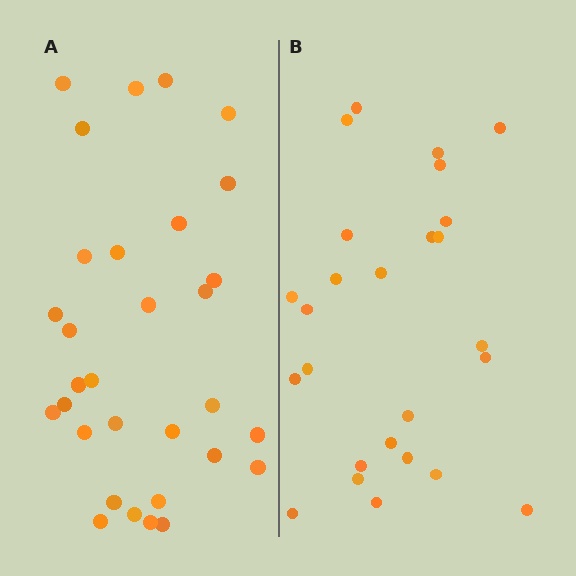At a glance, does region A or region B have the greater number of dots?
Region A (the left region) has more dots.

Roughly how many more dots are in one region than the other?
Region A has about 5 more dots than region B.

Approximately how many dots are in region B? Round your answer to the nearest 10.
About 30 dots. (The exact count is 26, which rounds to 30.)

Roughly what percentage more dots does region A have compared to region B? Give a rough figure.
About 20% more.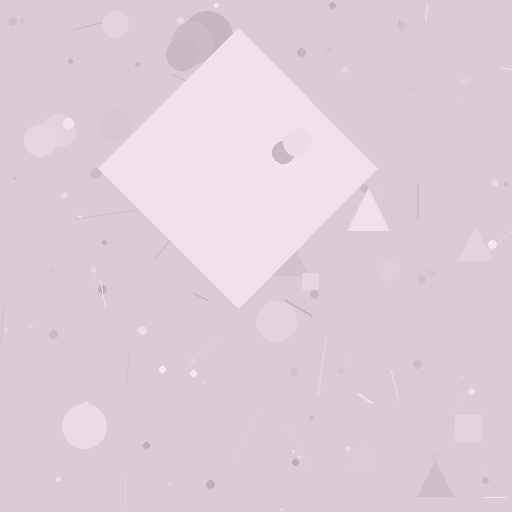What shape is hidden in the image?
A diamond is hidden in the image.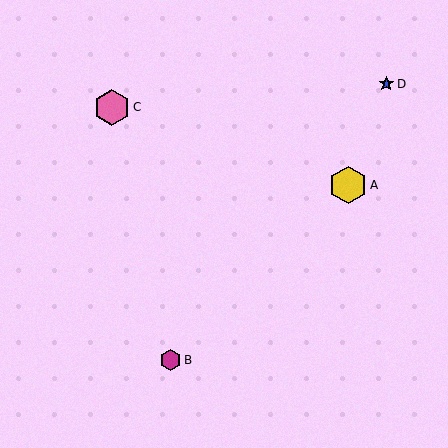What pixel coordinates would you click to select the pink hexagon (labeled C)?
Click at (112, 107) to select the pink hexagon C.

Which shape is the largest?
The yellow hexagon (labeled A) is the largest.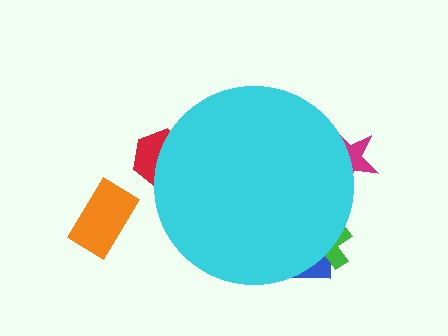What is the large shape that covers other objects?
A cyan circle.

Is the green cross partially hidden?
Yes, the green cross is partially hidden behind the cyan circle.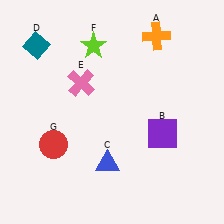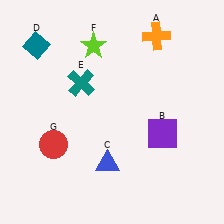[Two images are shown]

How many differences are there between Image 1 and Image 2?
There is 1 difference between the two images.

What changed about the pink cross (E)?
In Image 1, E is pink. In Image 2, it changed to teal.